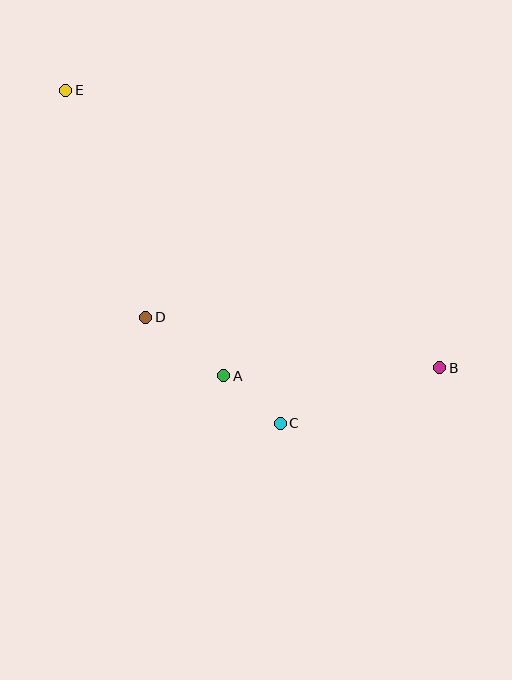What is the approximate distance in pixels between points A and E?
The distance between A and E is approximately 327 pixels.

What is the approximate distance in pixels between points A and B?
The distance between A and B is approximately 216 pixels.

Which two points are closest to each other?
Points A and C are closest to each other.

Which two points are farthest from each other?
Points B and E are farthest from each other.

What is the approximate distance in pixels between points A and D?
The distance between A and D is approximately 98 pixels.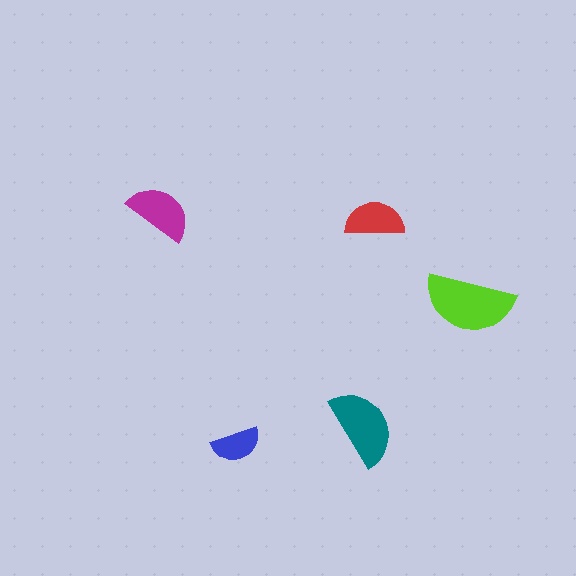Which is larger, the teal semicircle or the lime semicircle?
The lime one.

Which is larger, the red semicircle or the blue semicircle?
The red one.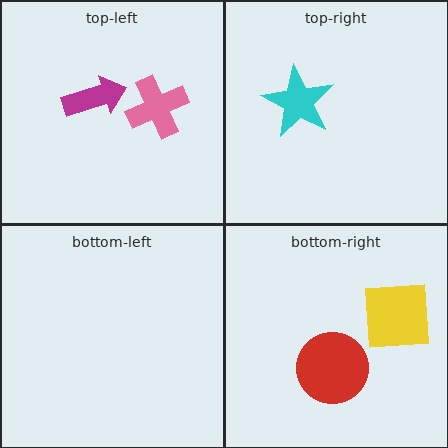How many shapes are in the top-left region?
2.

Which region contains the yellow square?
The bottom-right region.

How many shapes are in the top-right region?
1.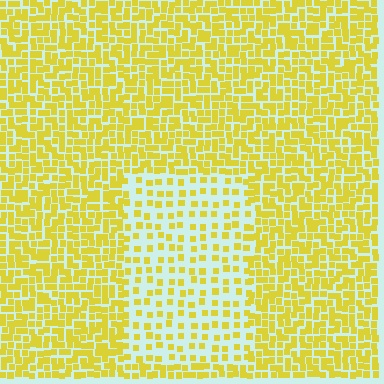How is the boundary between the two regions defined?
The boundary is defined by a change in element density (approximately 2.3x ratio). All elements are the same color, size, and shape.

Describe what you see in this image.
The image contains small yellow elements arranged at two different densities. A rectangle-shaped region is visible where the elements are less densely packed than the surrounding area.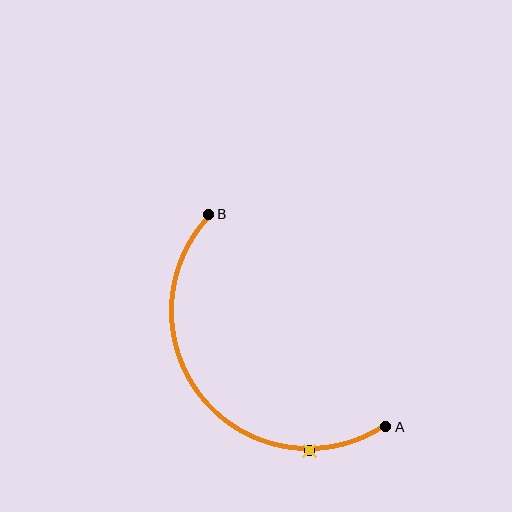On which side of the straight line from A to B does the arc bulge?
The arc bulges below and to the left of the straight line connecting A and B.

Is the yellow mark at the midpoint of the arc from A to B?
No. The yellow mark lies on the arc but is closer to endpoint A. The arc midpoint would be at the point on the curve equidistant along the arc from both A and B.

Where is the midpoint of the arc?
The arc midpoint is the point on the curve farthest from the straight line joining A and B. It sits below and to the left of that line.